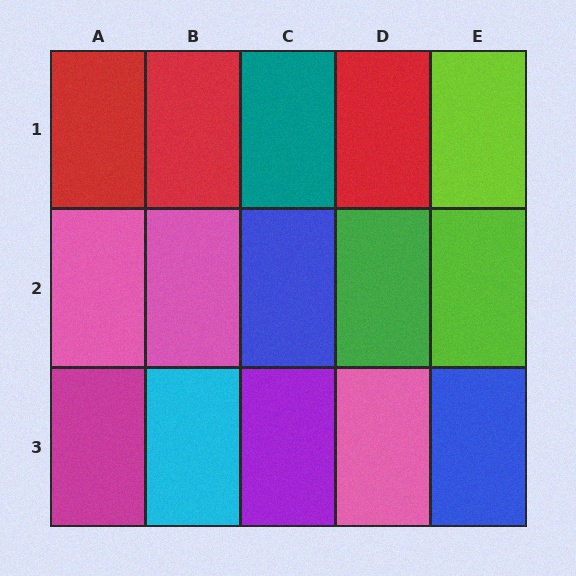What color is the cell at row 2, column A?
Pink.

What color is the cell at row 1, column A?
Red.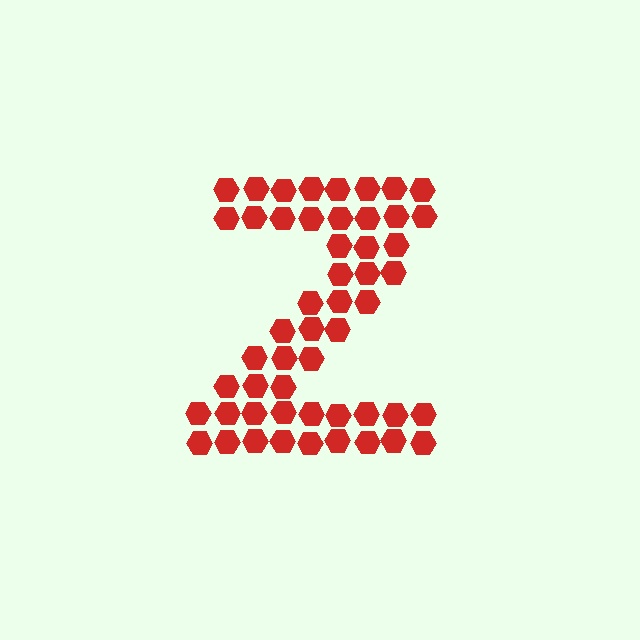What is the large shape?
The large shape is the letter Z.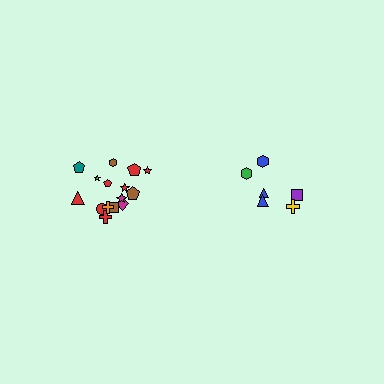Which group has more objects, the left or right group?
The left group.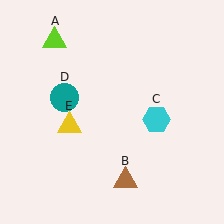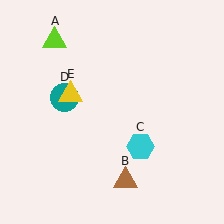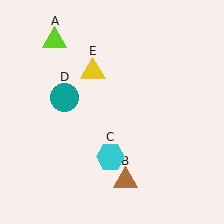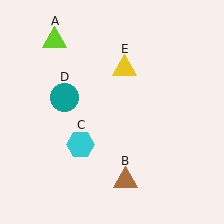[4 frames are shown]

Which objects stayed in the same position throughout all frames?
Lime triangle (object A) and brown triangle (object B) and teal circle (object D) remained stationary.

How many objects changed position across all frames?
2 objects changed position: cyan hexagon (object C), yellow triangle (object E).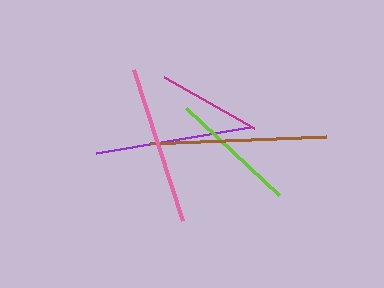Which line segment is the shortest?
The magenta line is the shortest at approximately 103 pixels.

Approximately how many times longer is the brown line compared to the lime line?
The brown line is approximately 1.4 times the length of the lime line.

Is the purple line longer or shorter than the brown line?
The brown line is longer than the purple line.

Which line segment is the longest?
The brown line is the longest at approximately 177 pixels.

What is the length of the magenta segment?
The magenta segment is approximately 103 pixels long.